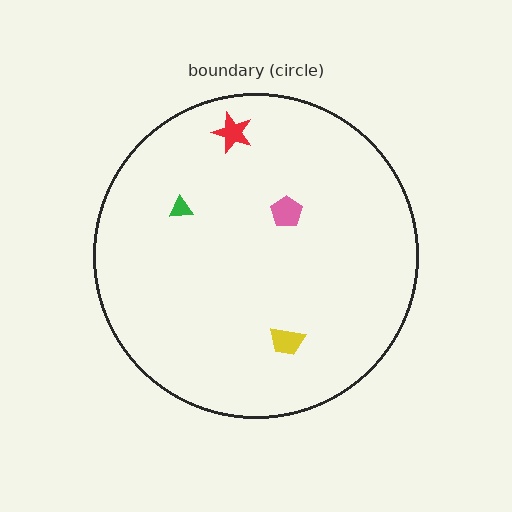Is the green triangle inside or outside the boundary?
Inside.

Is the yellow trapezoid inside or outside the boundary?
Inside.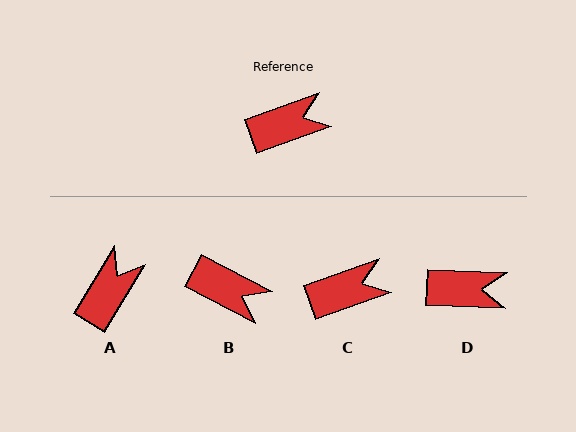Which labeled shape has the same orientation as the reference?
C.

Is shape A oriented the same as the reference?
No, it is off by about 39 degrees.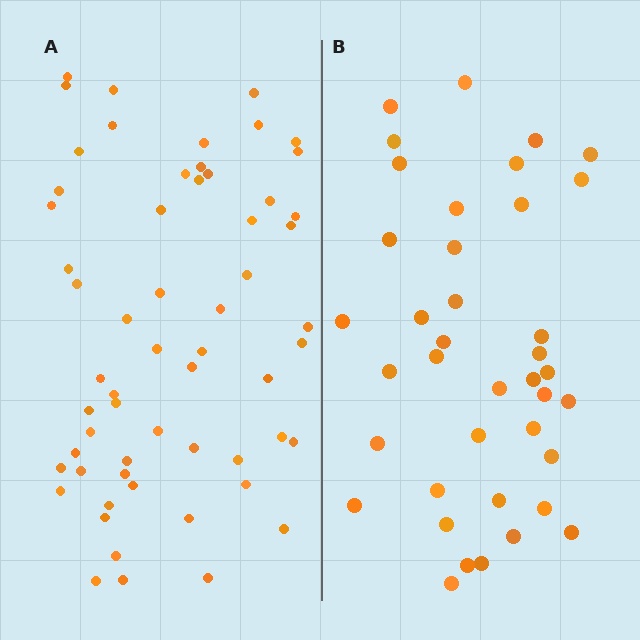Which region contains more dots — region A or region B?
Region A (the left region) has more dots.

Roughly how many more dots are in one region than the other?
Region A has approximately 20 more dots than region B.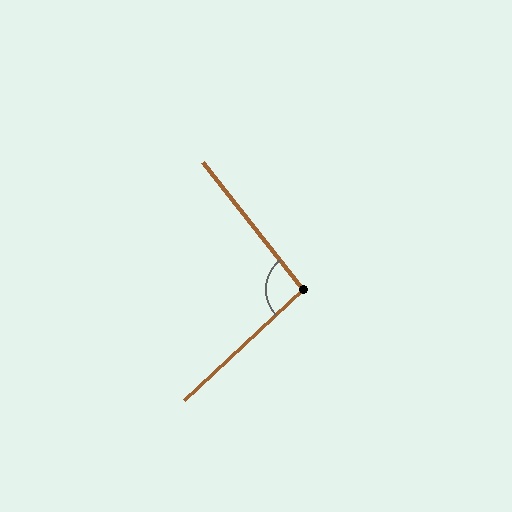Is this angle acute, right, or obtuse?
It is approximately a right angle.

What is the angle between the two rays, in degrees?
Approximately 94 degrees.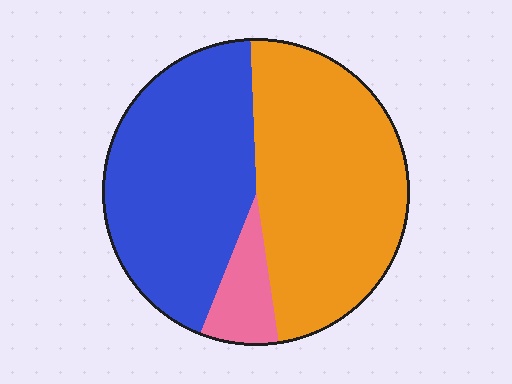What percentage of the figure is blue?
Blue takes up about two fifths (2/5) of the figure.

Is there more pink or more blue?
Blue.